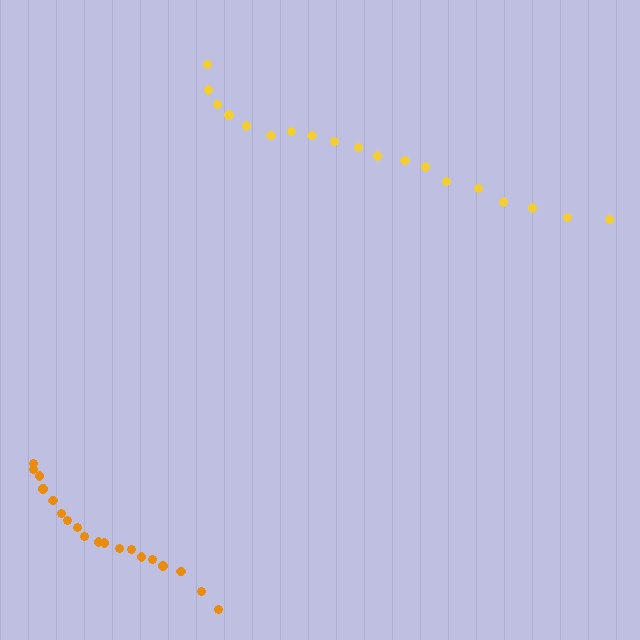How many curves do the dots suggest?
There are 2 distinct paths.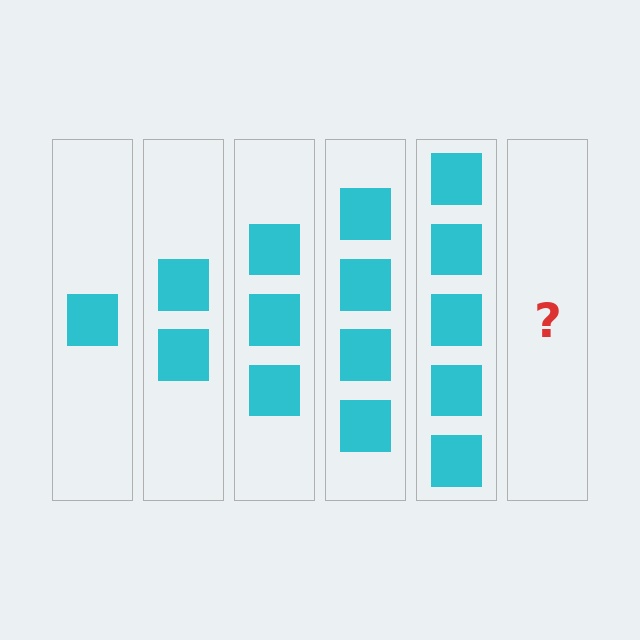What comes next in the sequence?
The next element should be 6 squares.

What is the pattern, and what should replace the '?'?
The pattern is that each step adds one more square. The '?' should be 6 squares.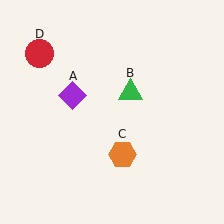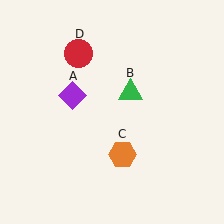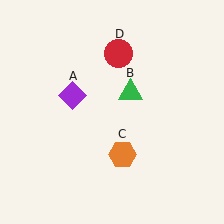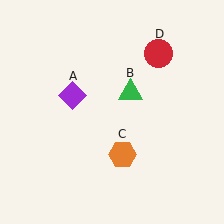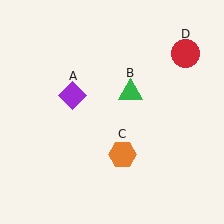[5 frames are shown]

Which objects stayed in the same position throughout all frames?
Purple diamond (object A) and green triangle (object B) and orange hexagon (object C) remained stationary.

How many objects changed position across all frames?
1 object changed position: red circle (object D).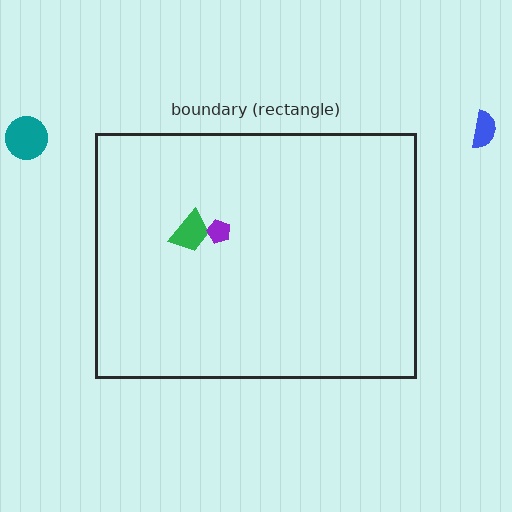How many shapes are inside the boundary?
2 inside, 2 outside.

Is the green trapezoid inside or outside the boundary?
Inside.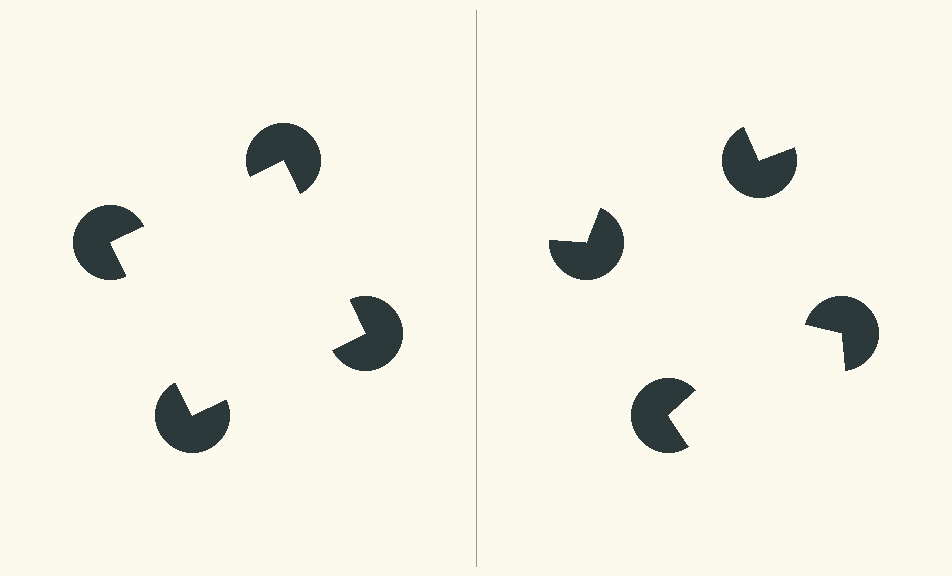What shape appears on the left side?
An illusory square.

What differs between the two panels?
The pac-man discs are positioned identically on both sides; only the wedge orientations differ. On the left they align to a square; on the right they are misaligned.